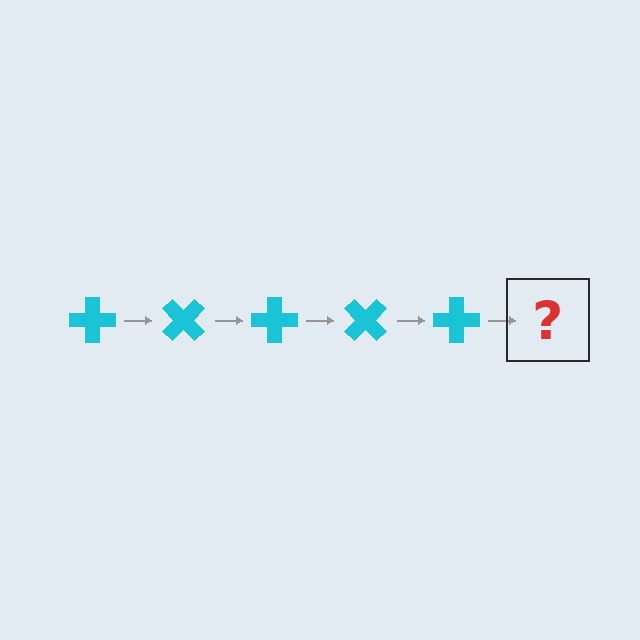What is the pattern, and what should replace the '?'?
The pattern is that the cross rotates 45 degrees each step. The '?' should be a cyan cross rotated 225 degrees.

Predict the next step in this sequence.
The next step is a cyan cross rotated 225 degrees.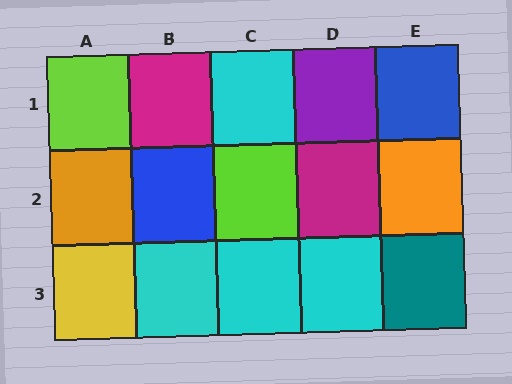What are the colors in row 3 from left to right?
Yellow, cyan, cyan, cyan, teal.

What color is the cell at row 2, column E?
Orange.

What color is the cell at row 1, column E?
Blue.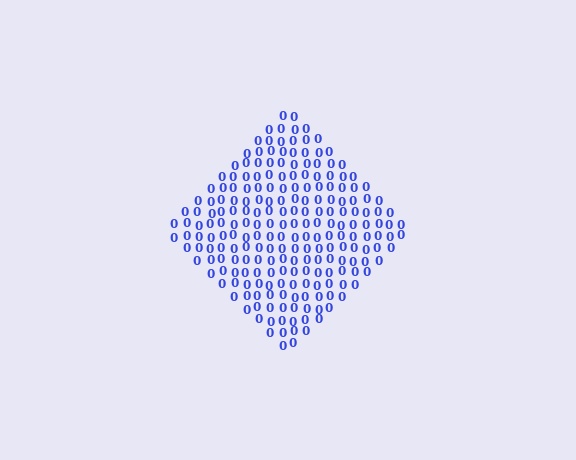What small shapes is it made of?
It is made of small digit 0's.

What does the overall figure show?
The overall figure shows a diamond.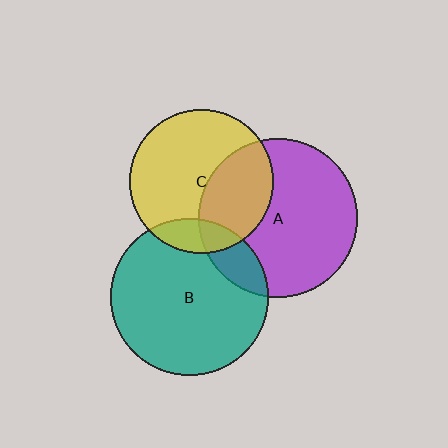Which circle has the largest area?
Circle A (purple).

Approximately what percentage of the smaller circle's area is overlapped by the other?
Approximately 15%.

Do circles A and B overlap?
Yes.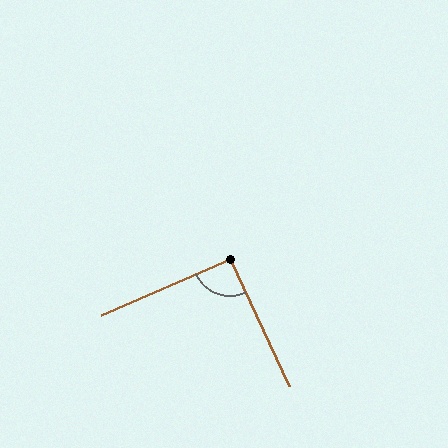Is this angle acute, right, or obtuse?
It is approximately a right angle.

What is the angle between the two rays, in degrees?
Approximately 91 degrees.